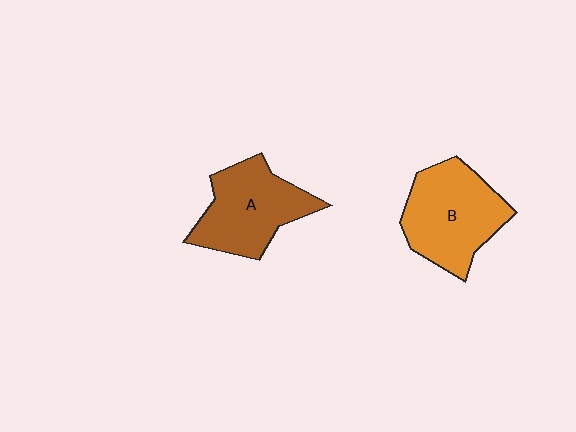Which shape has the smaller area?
Shape A (brown).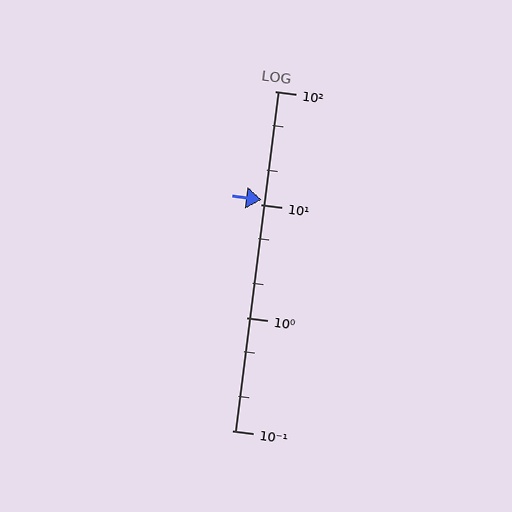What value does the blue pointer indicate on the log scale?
The pointer indicates approximately 11.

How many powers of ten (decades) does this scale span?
The scale spans 3 decades, from 0.1 to 100.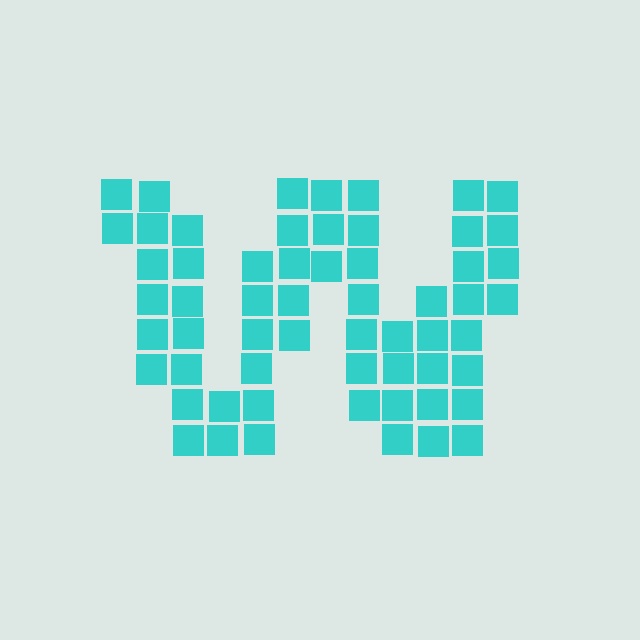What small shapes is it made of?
It is made of small squares.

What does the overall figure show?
The overall figure shows the letter W.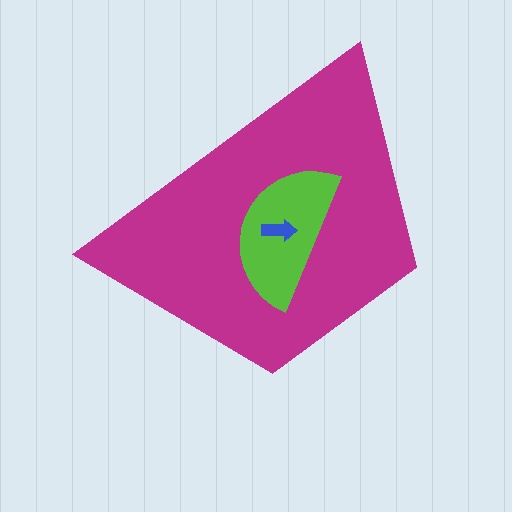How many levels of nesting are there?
3.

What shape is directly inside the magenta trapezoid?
The lime semicircle.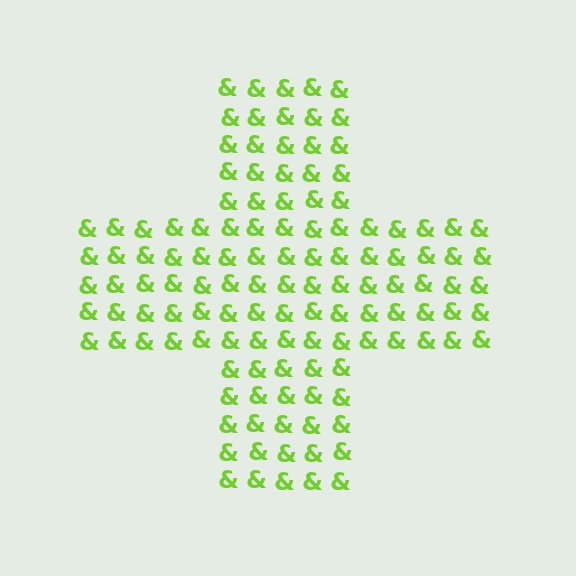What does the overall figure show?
The overall figure shows a cross.